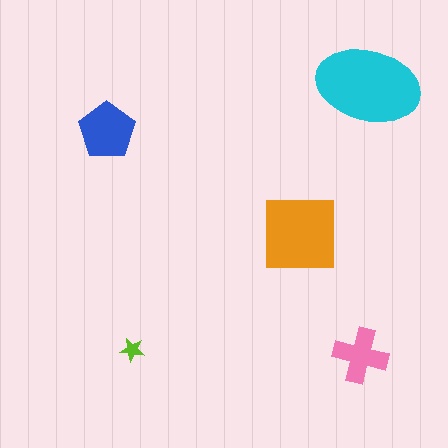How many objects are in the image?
There are 5 objects in the image.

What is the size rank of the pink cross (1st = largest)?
4th.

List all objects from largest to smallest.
The cyan ellipse, the orange square, the blue pentagon, the pink cross, the lime star.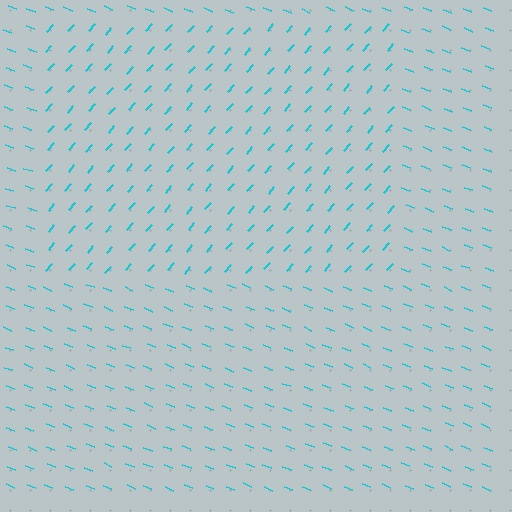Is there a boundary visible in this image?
Yes, there is a texture boundary formed by a change in line orientation.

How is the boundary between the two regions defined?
The boundary is defined purely by a change in line orientation (approximately 70 degrees difference). All lines are the same color and thickness.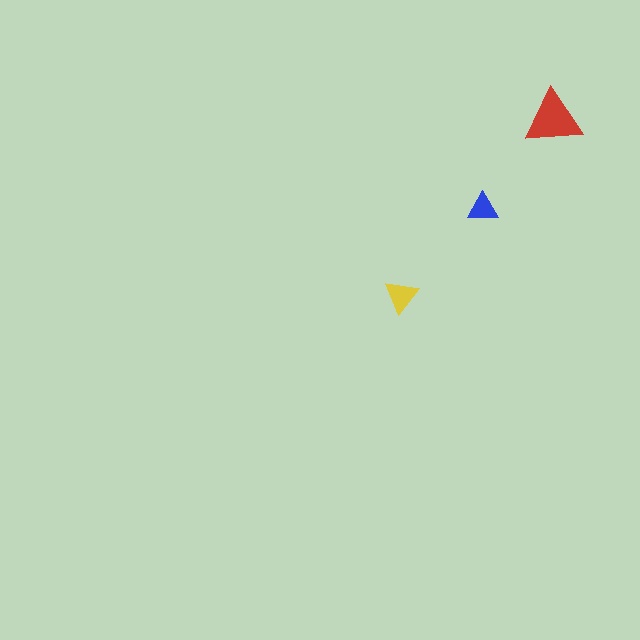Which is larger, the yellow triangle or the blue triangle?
The yellow one.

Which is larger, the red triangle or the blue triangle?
The red one.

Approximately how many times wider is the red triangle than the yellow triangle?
About 1.5 times wider.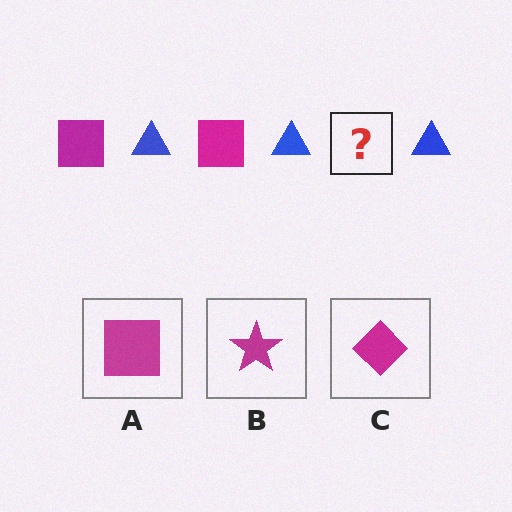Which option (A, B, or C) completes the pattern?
A.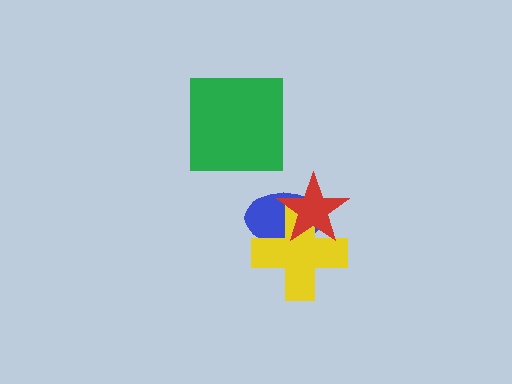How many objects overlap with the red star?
2 objects overlap with the red star.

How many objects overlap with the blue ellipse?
2 objects overlap with the blue ellipse.